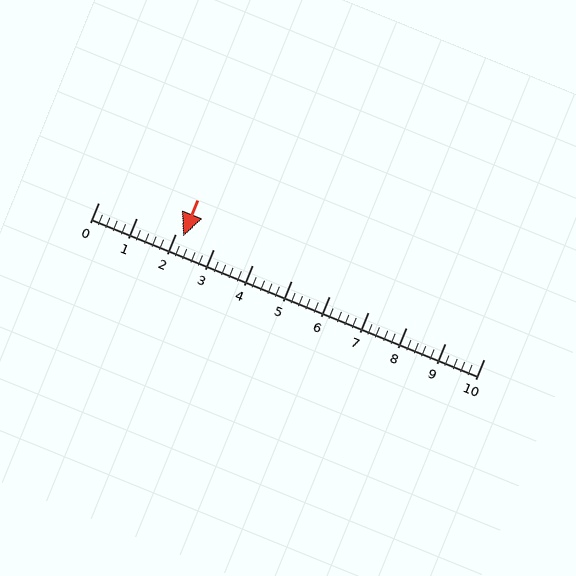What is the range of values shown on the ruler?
The ruler shows values from 0 to 10.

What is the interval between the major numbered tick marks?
The major tick marks are spaced 1 units apart.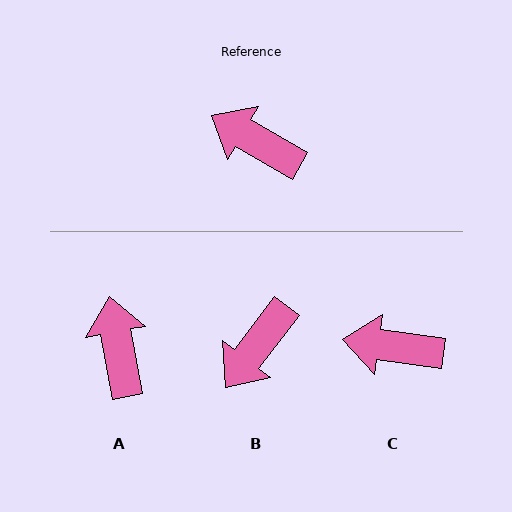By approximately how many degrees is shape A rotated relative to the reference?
Approximately 50 degrees clockwise.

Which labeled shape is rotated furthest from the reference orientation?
B, about 83 degrees away.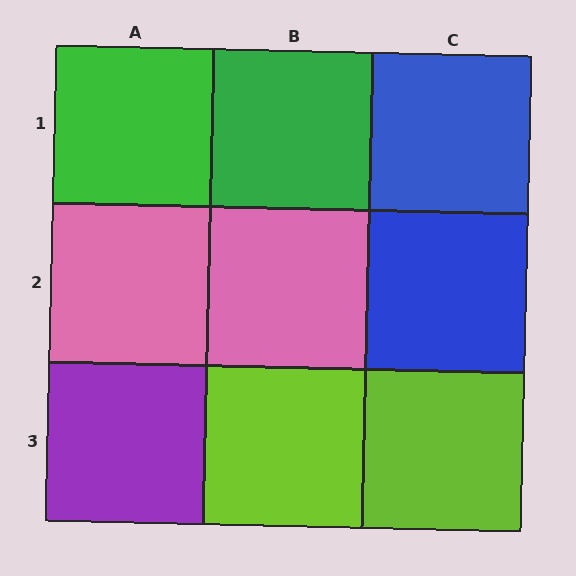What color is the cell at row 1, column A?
Green.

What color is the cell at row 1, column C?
Blue.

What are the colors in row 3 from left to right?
Purple, lime, lime.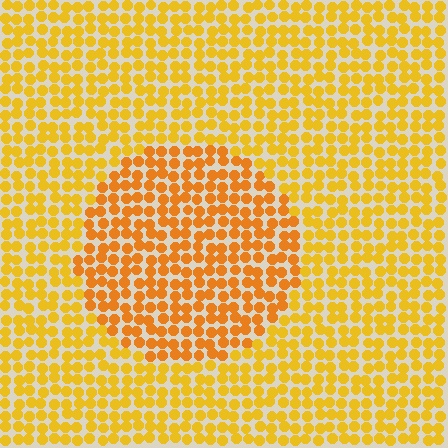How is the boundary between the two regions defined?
The boundary is defined purely by a slight shift in hue (about 19 degrees). Spacing, size, and orientation are identical on both sides.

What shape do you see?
I see a circle.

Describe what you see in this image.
The image is filled with small yellow elements in a uniform arrangement. A circle-shaped region is visible where the elements are tinted to a slightly different hue, forming a subtle color boundary.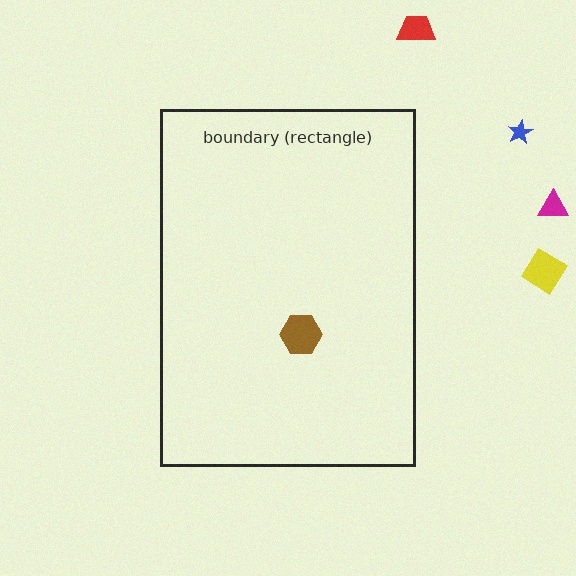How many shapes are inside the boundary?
1 inside, 4 outside.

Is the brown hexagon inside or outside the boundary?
Inside.